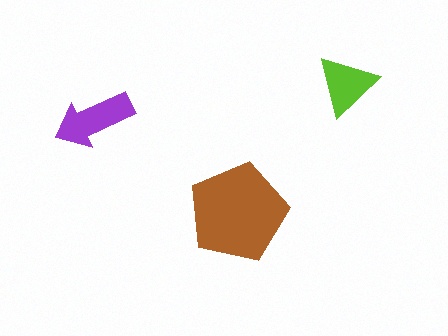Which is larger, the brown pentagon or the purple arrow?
The brown pentagon.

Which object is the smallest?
The lime triangle.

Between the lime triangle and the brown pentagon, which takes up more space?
The brown pentagon.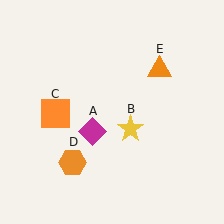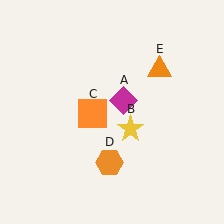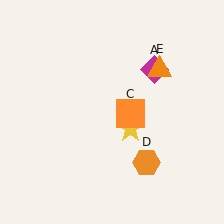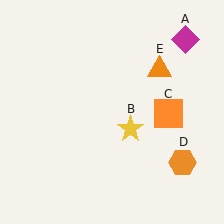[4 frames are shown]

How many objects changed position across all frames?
3 objects changed position: magenta diamond (object A), orange square (object C), orange hexagon (object D).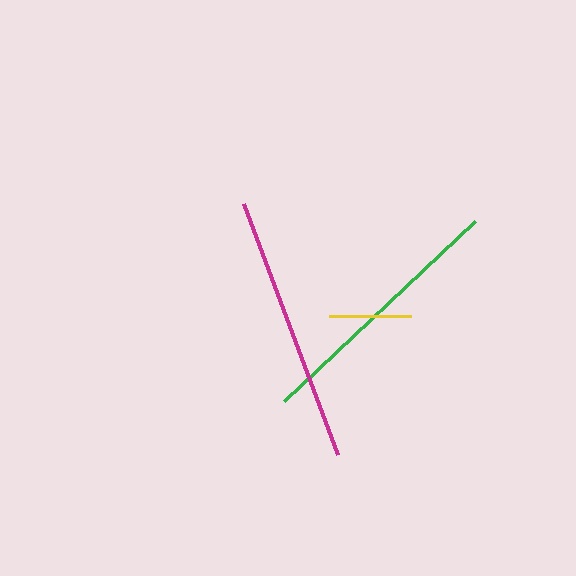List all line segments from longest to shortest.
From longest to shortest: magenta, green, yellow.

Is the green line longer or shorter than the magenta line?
The magenta line is longer than the green line.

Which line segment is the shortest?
The yellow line is the shortest at approximately 82 pixels.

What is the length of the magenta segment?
The magenta segment is approximately 268 pixels long.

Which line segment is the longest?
The magenta line is the longest at approximately 268 pixels.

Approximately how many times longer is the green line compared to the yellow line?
The green line is approximately 3.2 times the length of the yellow line.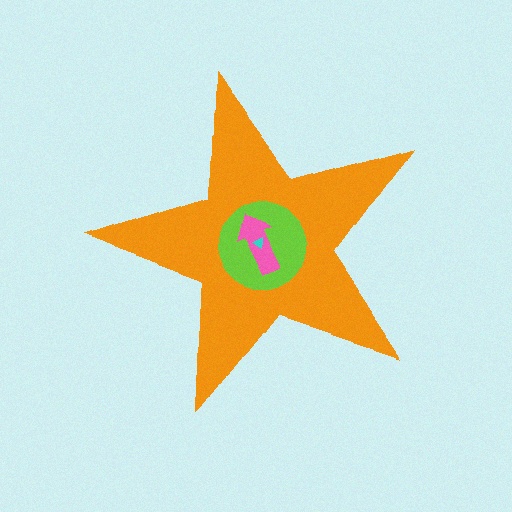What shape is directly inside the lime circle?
The pink arrow.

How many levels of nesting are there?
4.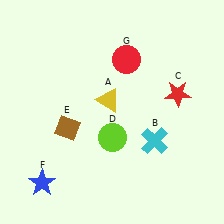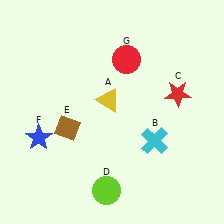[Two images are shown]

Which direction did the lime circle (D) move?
The lime circle (D) moved down.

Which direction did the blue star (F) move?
The blue star (F) moved up.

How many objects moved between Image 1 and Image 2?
2 objects moved between the two images.